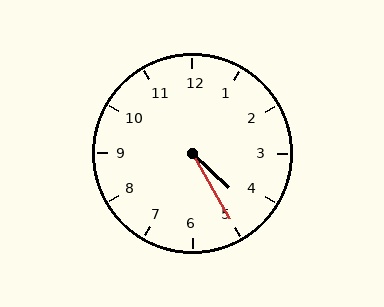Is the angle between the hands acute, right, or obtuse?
It is acute.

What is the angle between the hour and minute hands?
Approximately 18 degrees.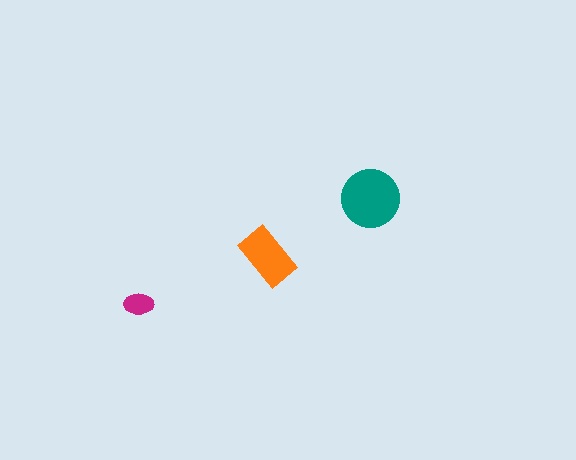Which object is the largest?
The teal circle.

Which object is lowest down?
The magenta ellipse is bottommost.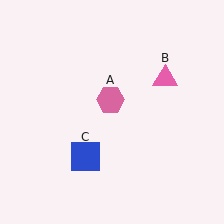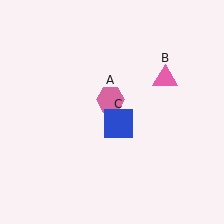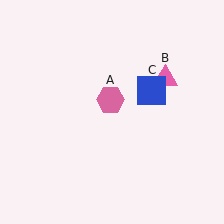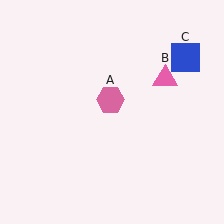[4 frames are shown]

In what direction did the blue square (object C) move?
The blue square (object C) moved up and to the right.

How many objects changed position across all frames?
1 object changed position: blue square (object C).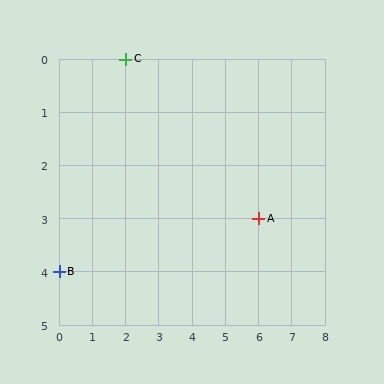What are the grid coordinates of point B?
Point B is at grid coordinates (0, 4).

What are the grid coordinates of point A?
Point A is at grid coordinates (6, 3).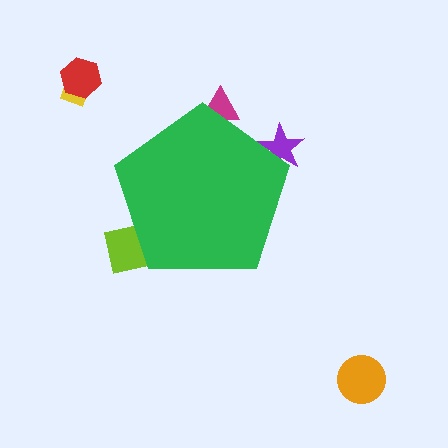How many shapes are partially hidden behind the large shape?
3 shapes are partially hidden.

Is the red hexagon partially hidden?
No, the red hexagon is fully visible.